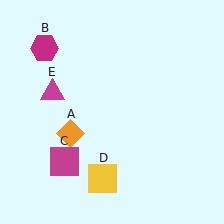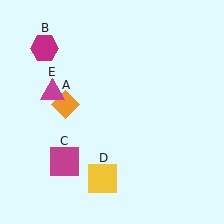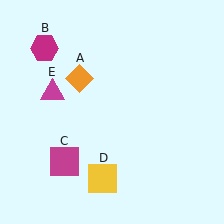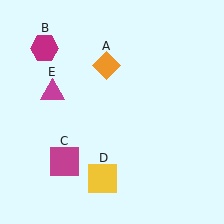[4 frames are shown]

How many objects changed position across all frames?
1 object changed position: orange diamond (object A).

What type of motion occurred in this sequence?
The orange diamond (object A) rotated clockwise around the center of the scene.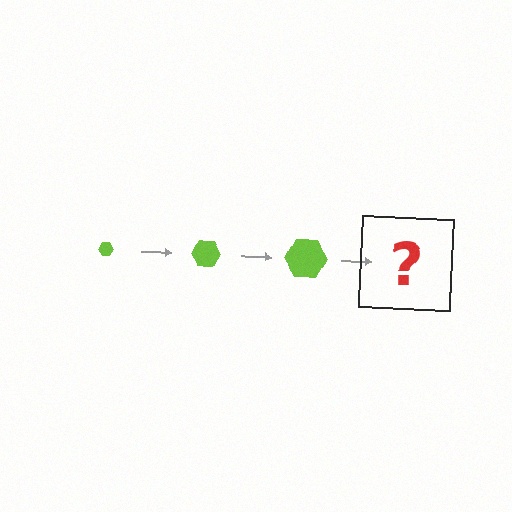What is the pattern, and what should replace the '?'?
The pattern is that the hexagon gets progressively larger each step. The '?' should be a lime hexagon, larger than the previous one.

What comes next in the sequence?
The next element should be a lime hexagon, larger than the previous one.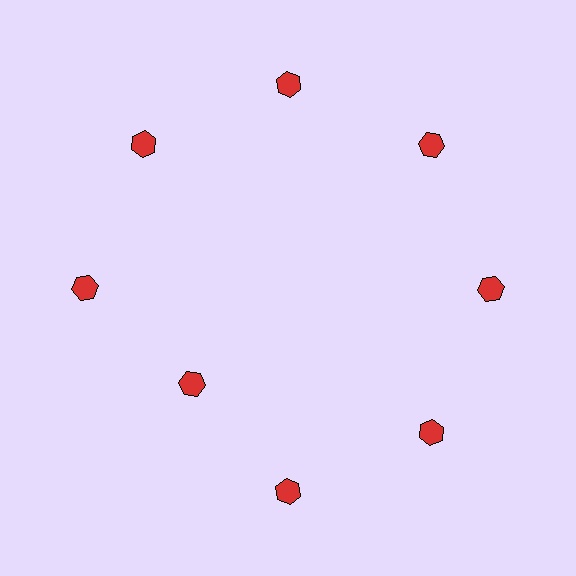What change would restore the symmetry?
The symmetry would be restored by moving it outward, back onto the ring so that all 8 hexagons sit at equal angles and equal distance from the center.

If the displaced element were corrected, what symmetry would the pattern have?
It would have 8-fold rotational symmetry — the pattern would map onto itself every 45 degrees.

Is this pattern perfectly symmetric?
No. The 8 red hexagons are arranged in a ring, but one element near the 8 o'clock position is pulled inward toward the center, breaking the 8-fold rotational symmetry.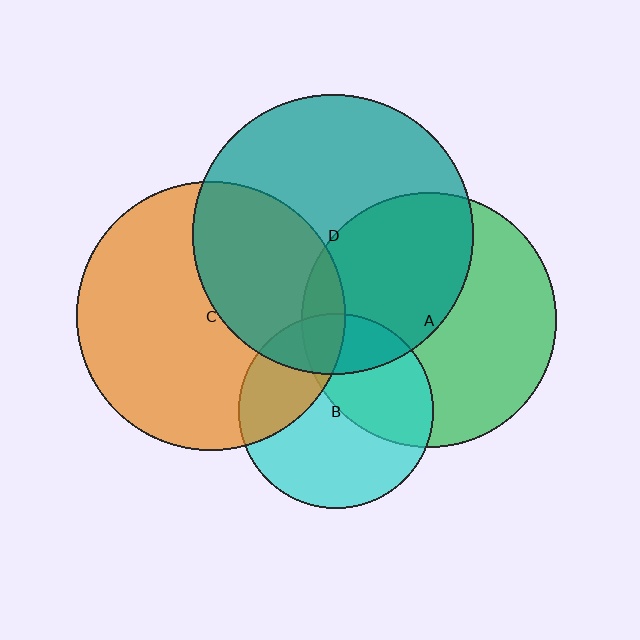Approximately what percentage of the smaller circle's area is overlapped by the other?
Approximately 20%.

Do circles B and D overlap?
Yes.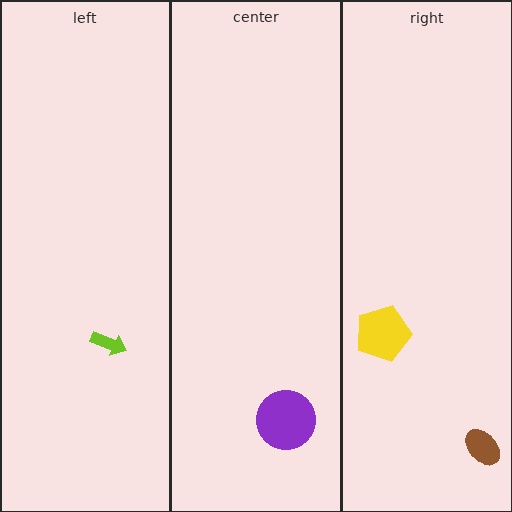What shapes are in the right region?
The yellow pentagon, the brown ellipse.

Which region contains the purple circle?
The center region.